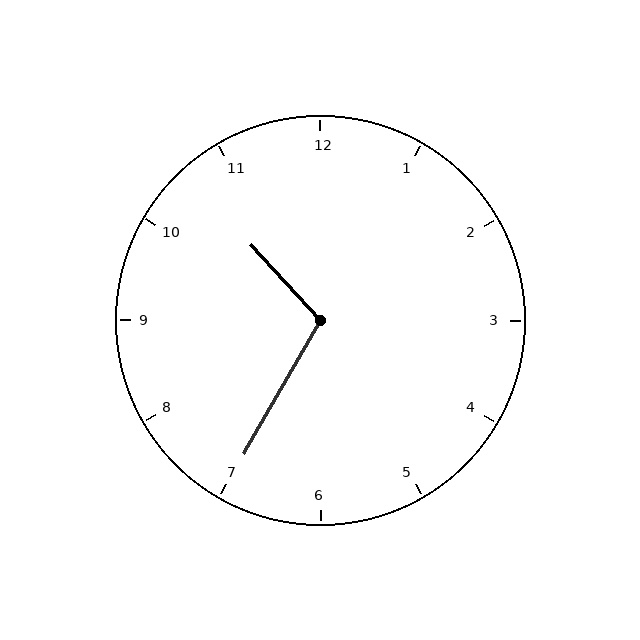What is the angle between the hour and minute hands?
Approximately 108 degrees.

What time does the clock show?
10:35.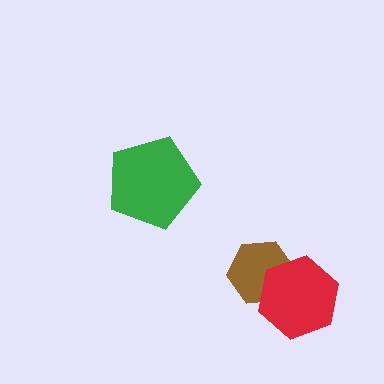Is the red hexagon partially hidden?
No, no other shape covers it.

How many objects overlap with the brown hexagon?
1 object overlaps with the brown hexagon.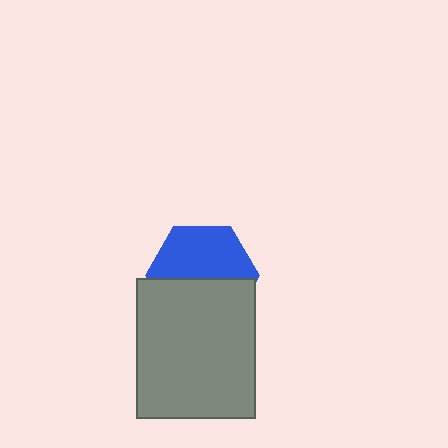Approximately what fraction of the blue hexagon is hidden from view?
Roughly 47% of the blue hexagon is hidden behind the gray rectangle.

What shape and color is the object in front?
The object in front is a gray rectangle.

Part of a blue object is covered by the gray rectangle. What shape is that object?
It is a hexagon.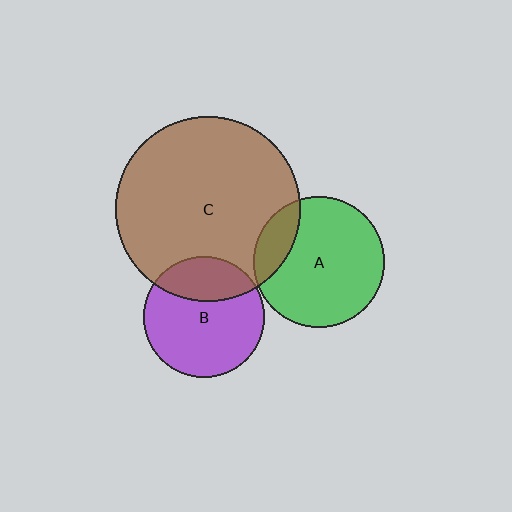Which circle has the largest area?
Circle C (brown).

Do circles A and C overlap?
Yes.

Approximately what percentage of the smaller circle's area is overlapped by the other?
Approximately 15%.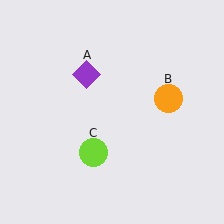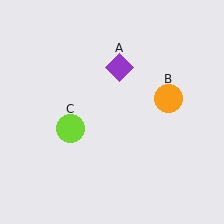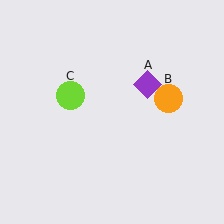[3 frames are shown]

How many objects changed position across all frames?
2 objects changed position: purple diamond (object A), lime circle (object C).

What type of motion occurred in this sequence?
The purple diamond (object A), lime circle (object C) rotated clockwise around the center of the scene.